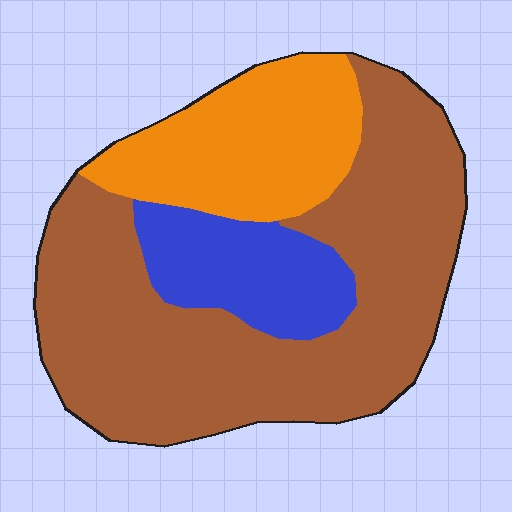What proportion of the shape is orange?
Orange covers 23% of the shape.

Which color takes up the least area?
Blue, at roughly 15%.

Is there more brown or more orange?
Brown.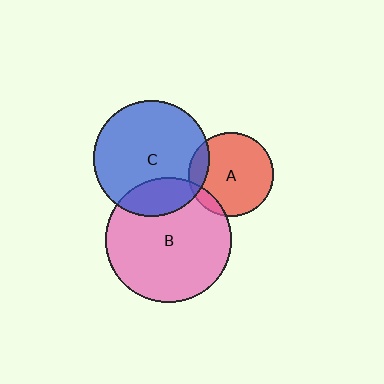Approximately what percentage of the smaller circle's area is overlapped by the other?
Approximately 20%.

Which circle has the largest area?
Circle B (pink).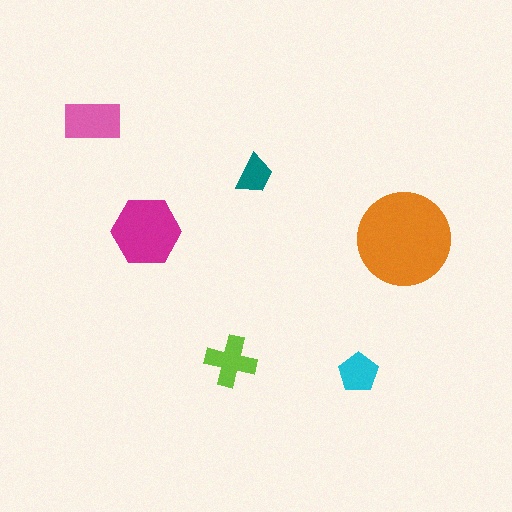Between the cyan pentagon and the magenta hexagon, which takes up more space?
The magenta hexagon.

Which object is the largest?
The orange circle.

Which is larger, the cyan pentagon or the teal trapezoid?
The cyan pentagon.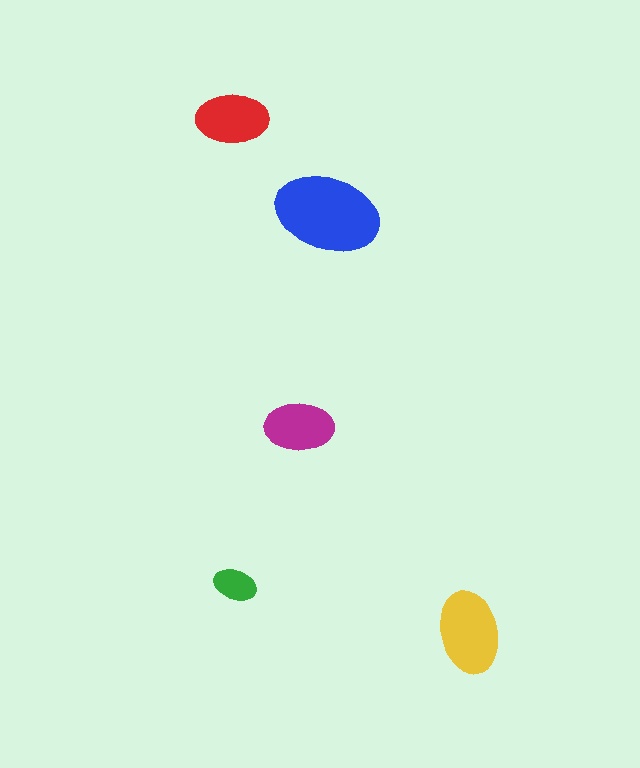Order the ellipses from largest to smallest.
the blue one, the yellow one, the red one, the magenta one, the green one.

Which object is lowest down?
The yellow ellipse is bottommost.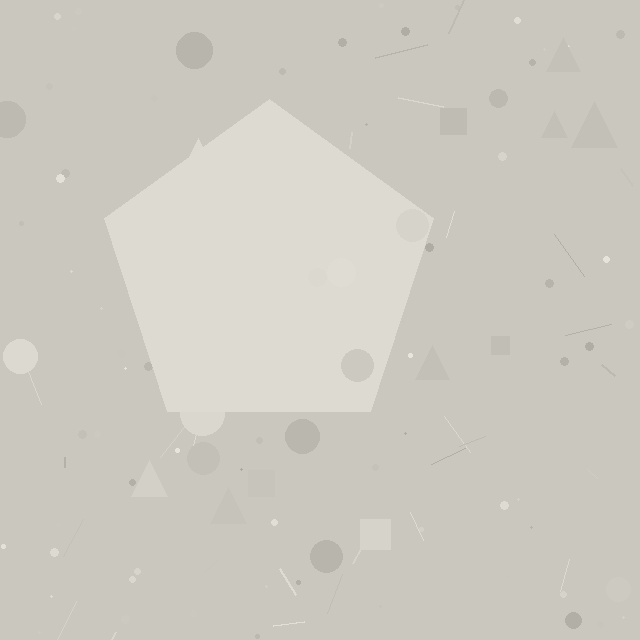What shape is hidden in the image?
A pentagon is hidden in the image.